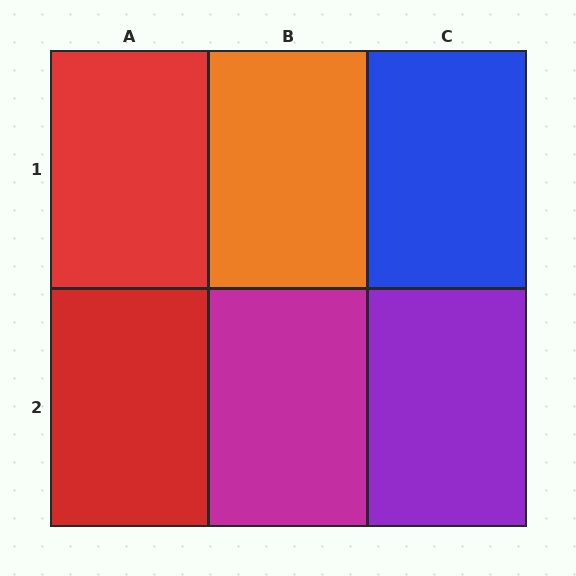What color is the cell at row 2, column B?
Magenta.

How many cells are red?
2 cells are red.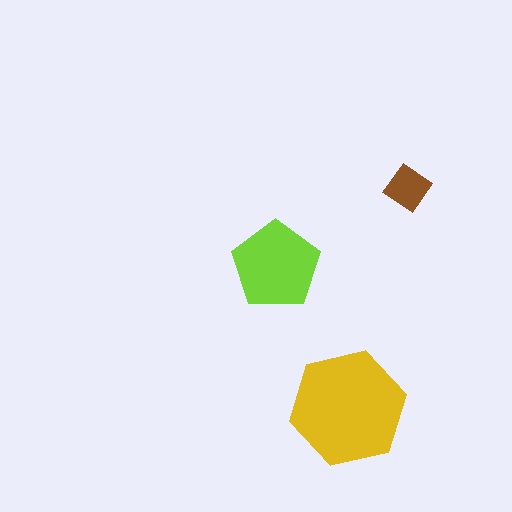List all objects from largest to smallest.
The yellow hexagon, the lime pentagon, the brown diamond.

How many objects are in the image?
There are 3 objects in the image.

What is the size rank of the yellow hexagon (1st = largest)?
1st.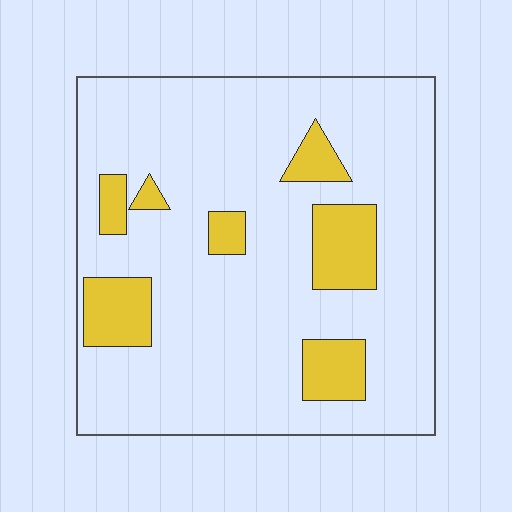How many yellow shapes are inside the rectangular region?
7.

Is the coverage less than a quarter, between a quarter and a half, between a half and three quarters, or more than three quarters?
Less than a quarter.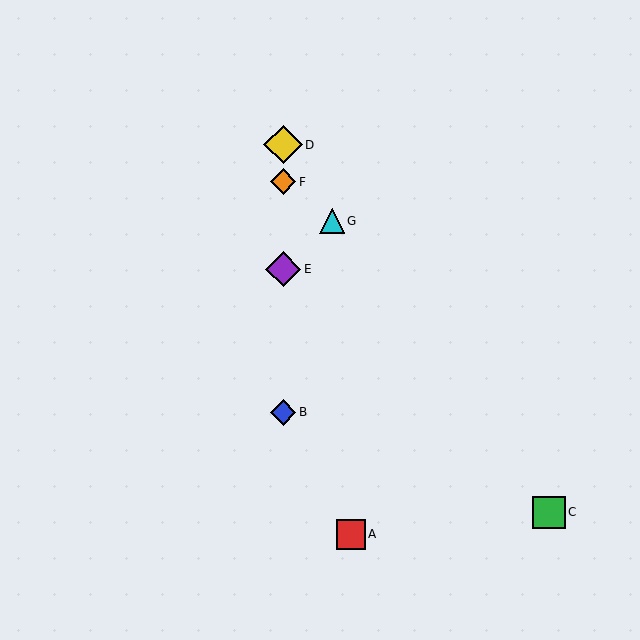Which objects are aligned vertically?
Objects B, D, E, F are aligned vertically.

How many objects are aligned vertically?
4 objects (B, D, E, F) are aligned vertically.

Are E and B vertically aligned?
Yes, both are at x≈283.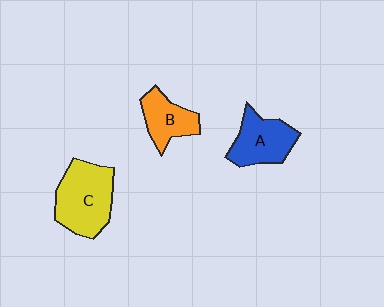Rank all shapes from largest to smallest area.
From largest to smallest: C (yellow), A (blue), B (orange).